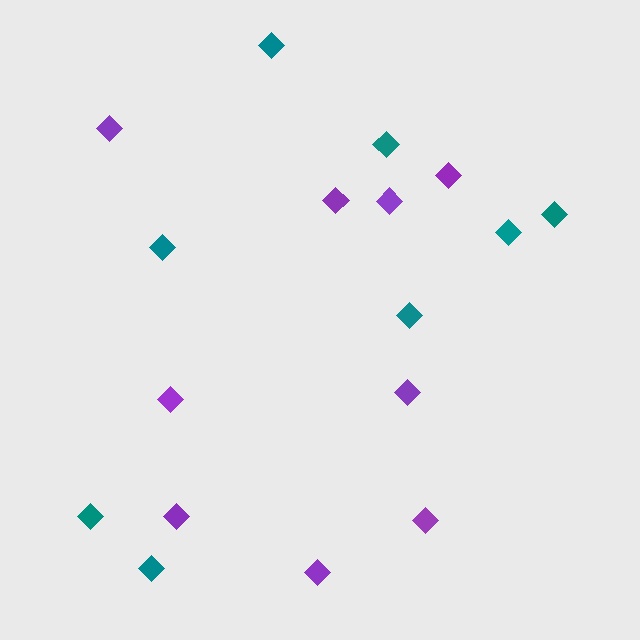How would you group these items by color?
There are 2 groups: one group of teal diamonds (8) and one group of purple diamonds (9).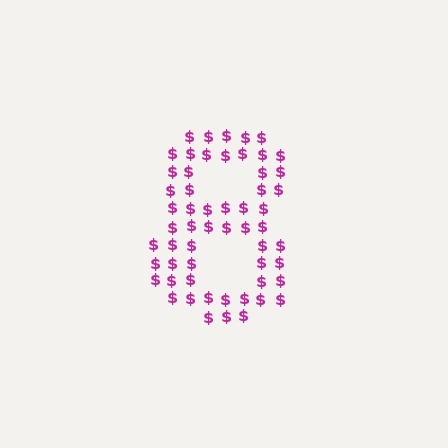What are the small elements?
The small elements are dollar signs.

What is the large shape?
The large shape is the digit 8.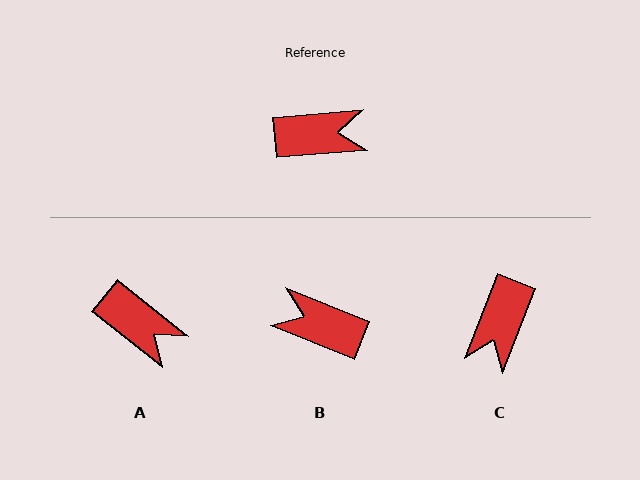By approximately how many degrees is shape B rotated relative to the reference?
Approximately 153 degrees counter-clockwise.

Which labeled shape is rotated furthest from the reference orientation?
B, about 153 degrees away.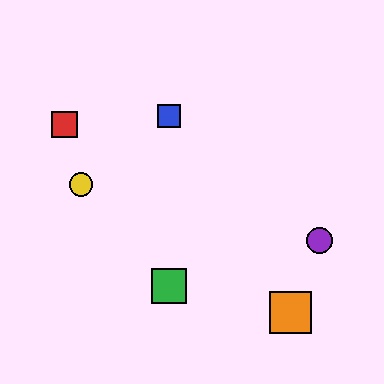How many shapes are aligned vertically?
2 shapes (the blue square, the green square) are aligned vertically.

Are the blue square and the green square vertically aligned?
Yes, both are at x≈169.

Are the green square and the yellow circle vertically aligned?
No, the green square is at x≈169 and the yellow circle is at x≈81.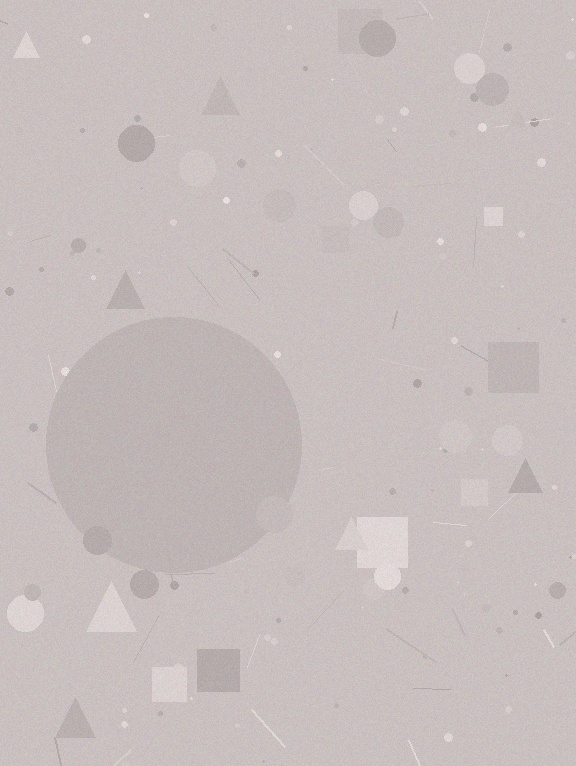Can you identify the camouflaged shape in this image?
The camouflaged shape is a circle.